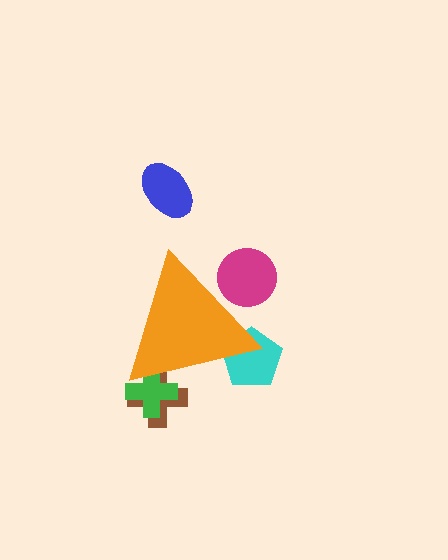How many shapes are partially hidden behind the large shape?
4 shapes are partially hidden.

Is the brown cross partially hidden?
Yes, the brown cross is partially hidden behind the orange triangle.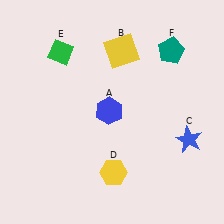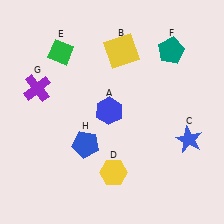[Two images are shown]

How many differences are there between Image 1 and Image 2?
There are 2 differences between the two images.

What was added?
A purple cross (G), a blue pentagon (H) were added in Image 2.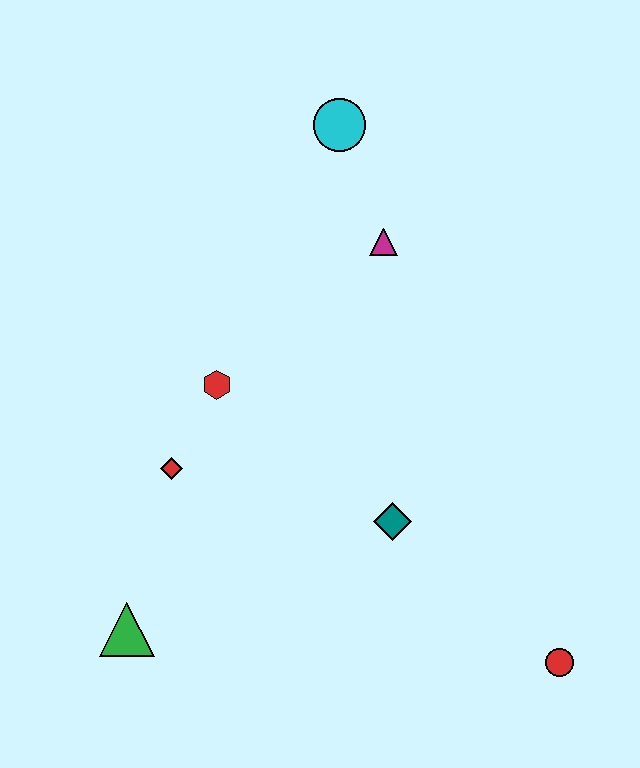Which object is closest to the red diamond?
The red hexagon is closest to the red diamond.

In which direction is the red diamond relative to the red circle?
The red diamond is to the left of the red circle.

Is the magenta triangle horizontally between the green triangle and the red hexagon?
No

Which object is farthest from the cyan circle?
The red circle is farthest from the cyan circle.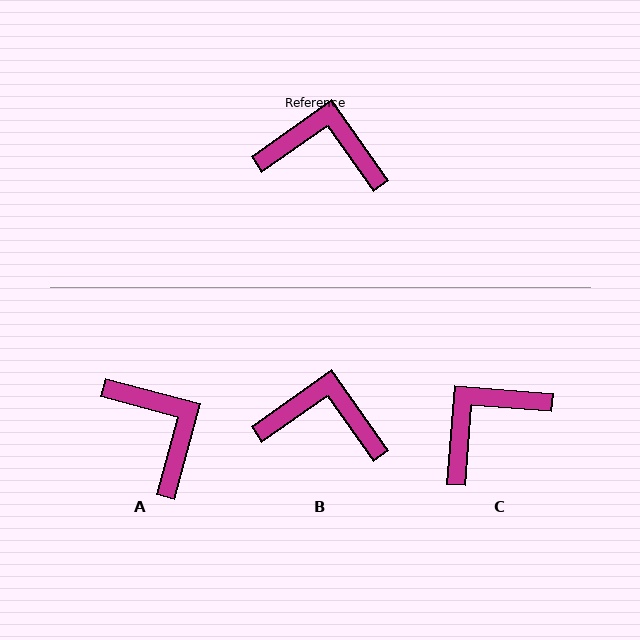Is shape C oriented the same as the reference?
No, it is off by about 50 degrees.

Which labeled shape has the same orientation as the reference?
B.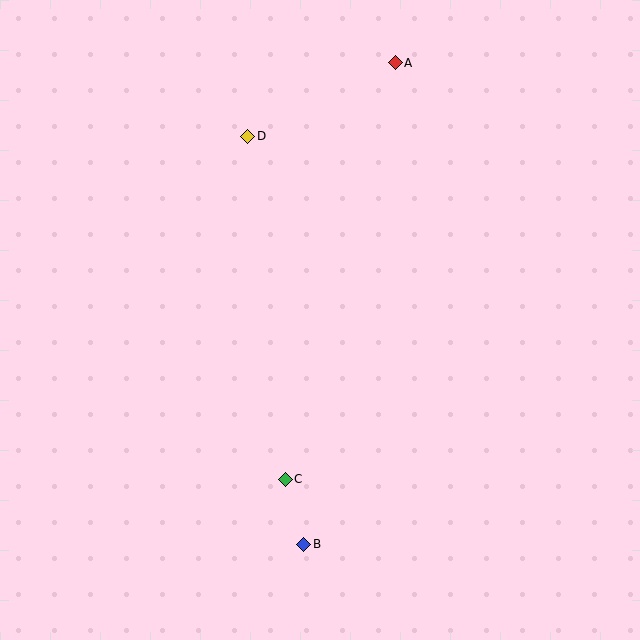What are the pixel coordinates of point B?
Point B is at (304, 544).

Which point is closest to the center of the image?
Point C at (285, 479) is closest to the center.